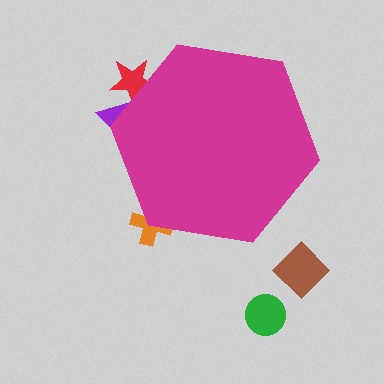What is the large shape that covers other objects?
A magenta hexagon.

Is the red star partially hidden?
Yes, the red star is partially hidden behind the magenta hexagon.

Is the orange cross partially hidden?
Yes, the orange cross is partially hidden behind the magenta hexagon.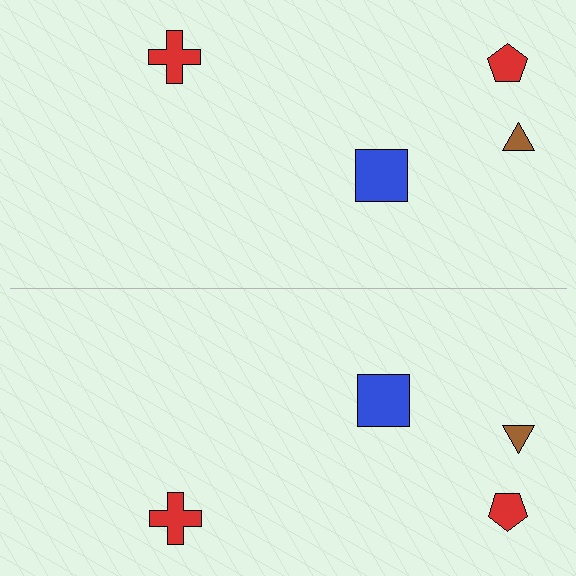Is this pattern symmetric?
Yes, this pattern has bilateral (reflection) symmetry.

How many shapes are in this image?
There are 8 shapes in this image.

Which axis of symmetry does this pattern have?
The pattern has a horizontal axis of symmetry running through the center of the image.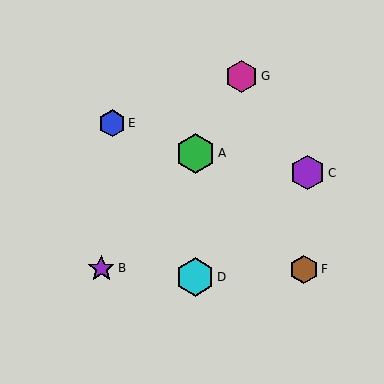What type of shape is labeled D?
Shape D is a cyan hexagon.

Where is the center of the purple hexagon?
The center of the purple hexagon is at (308, 173).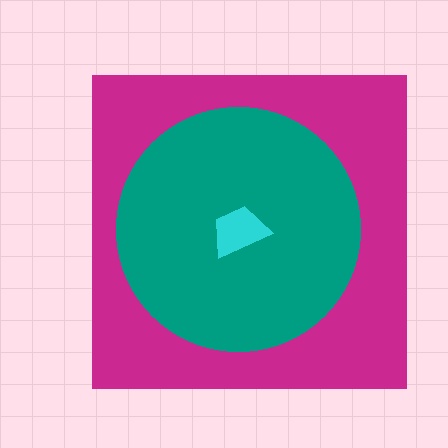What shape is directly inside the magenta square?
The teal circle.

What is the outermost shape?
The magenta square.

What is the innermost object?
The cyan trapezoid.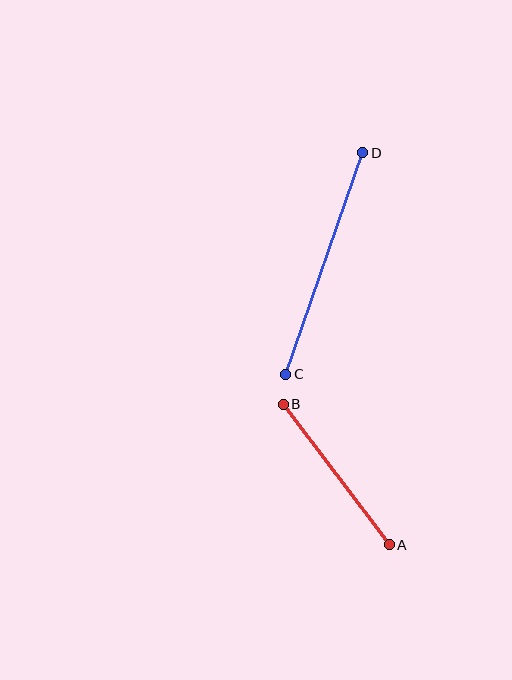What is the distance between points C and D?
The distance is approximately 234 pixels.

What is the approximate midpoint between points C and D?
The midpoint is at approximately (324, 264) pixels.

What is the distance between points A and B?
The distance is approximately 176 pixels.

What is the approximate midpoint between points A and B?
The midpoint is at approximately (336, 474) pixels.